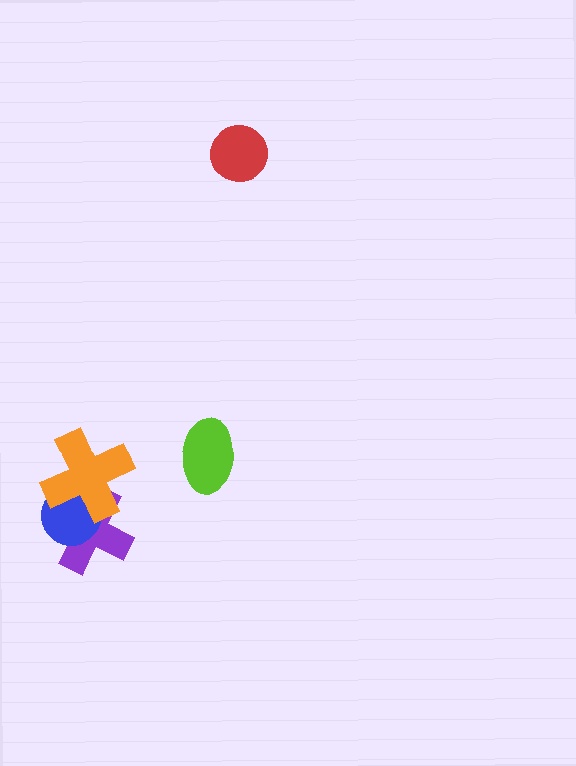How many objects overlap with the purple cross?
2 objects overlap with the purple cross.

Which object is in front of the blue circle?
The orange cross is in front of the blue circle.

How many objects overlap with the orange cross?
2 objects overlap with the orange cross.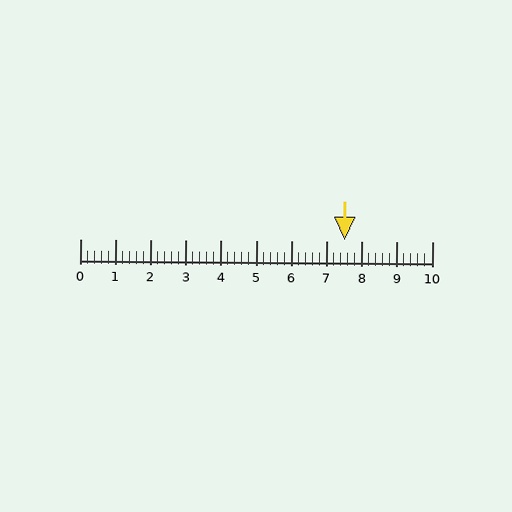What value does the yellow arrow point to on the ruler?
The yellow arrow points to approximately 7.5.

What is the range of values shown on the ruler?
The ruler shows values from 0 to 10.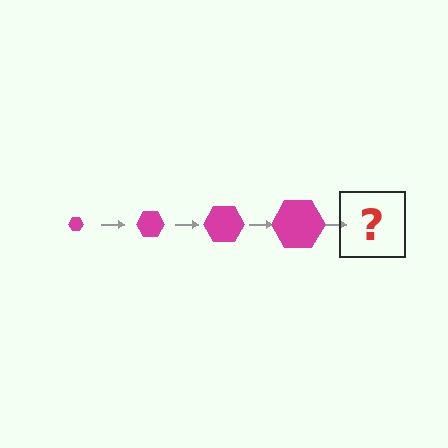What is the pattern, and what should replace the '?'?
The pattern is that the hexagon gets progressively larger each step. The '?' should be a magenta hexagon, larger than the previous one.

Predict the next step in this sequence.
The next step is a magenta hexagon, larger than the previous one.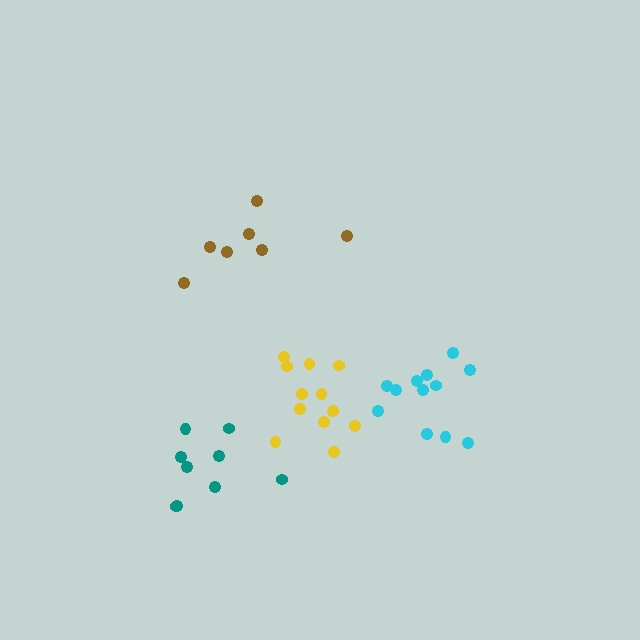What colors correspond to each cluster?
The clusters are colored: brown, yellow, cyan, teal.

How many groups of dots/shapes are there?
There are 4 groups.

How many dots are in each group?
Group 1: 7 dots, Group 2: 12 dots, Group 3: 12 dots, Group 4: 9 dots (40 total).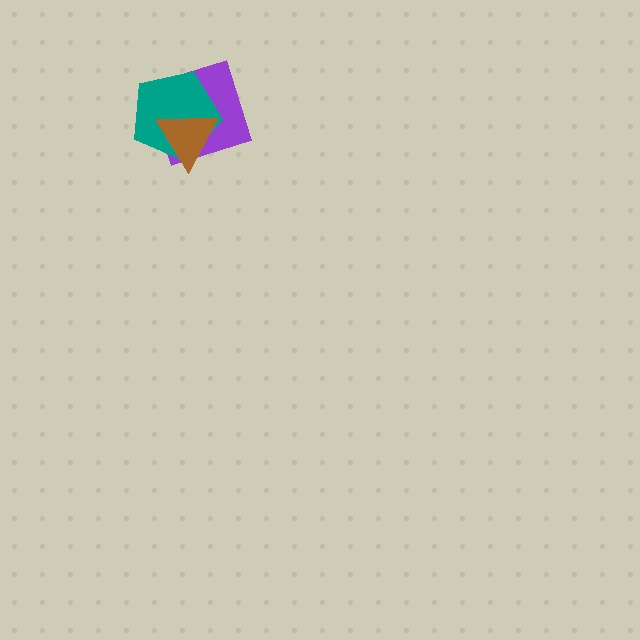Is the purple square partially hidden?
Yes, it is partially covered by another shape.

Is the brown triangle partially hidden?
No, no other shape covers it.